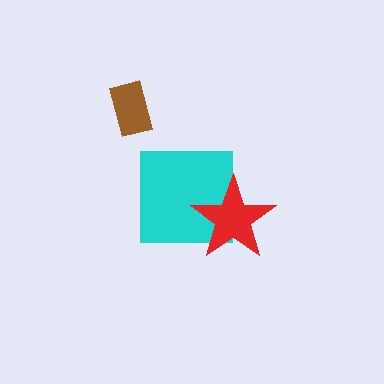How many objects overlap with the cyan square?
1 object overlaps with the cyan square.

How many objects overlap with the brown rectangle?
0 objects overlap with the brown rectangle.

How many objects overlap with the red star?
1 object overlaps with the red star.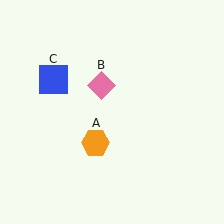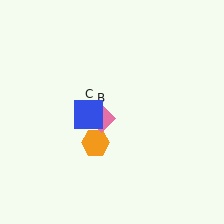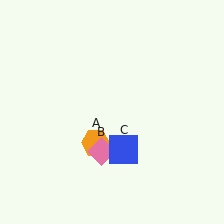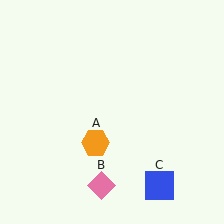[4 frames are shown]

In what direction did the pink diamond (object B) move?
The pink diamond (object B) moved down.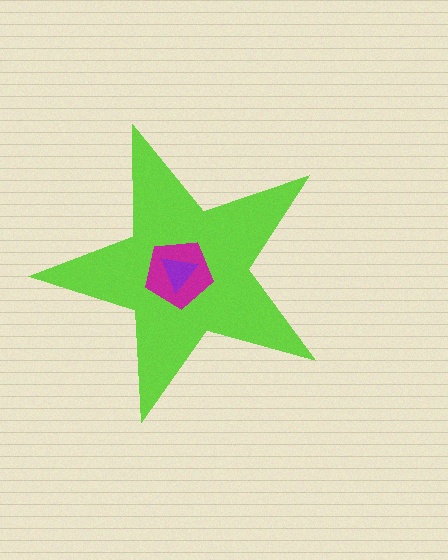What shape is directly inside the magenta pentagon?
The purple triangle.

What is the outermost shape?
The lime star.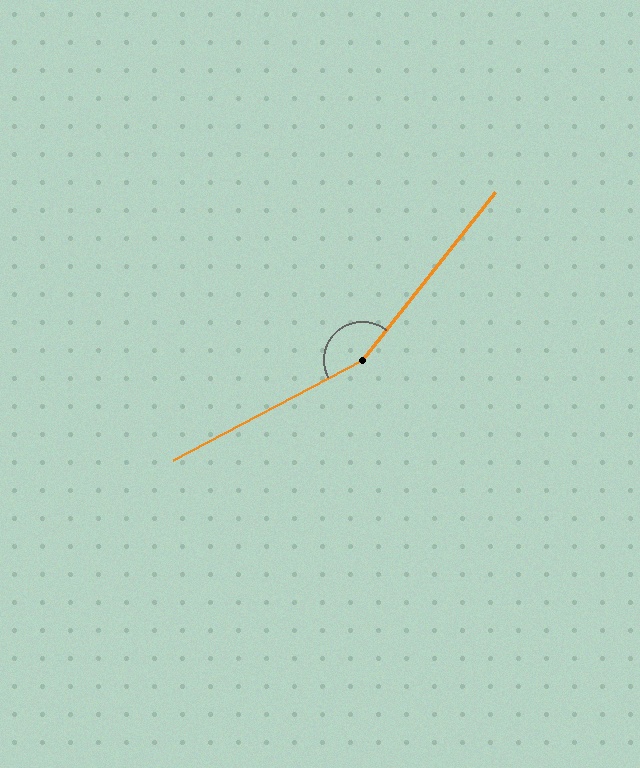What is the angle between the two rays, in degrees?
Approximately 156 degrees.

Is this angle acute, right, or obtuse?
It is obtuse.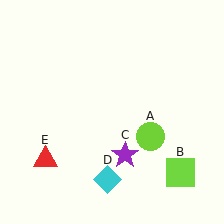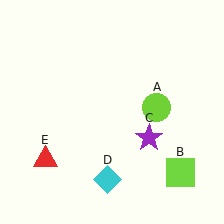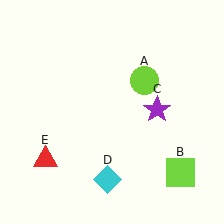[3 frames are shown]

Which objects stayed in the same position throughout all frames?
Lime square (object B) and cyan diamond (object D) and red triangle (object E) remained stationary.